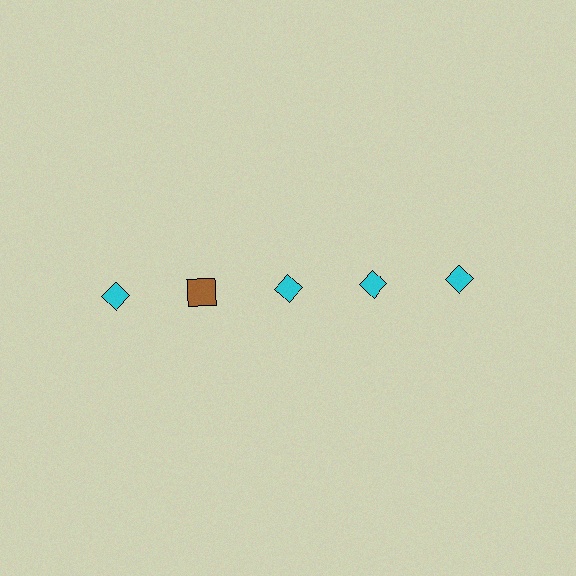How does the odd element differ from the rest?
It differs in both color (brown instead of cyan) and shape (square instead of diamond).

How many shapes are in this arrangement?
There are 5 shapes arranged in a grid pattern.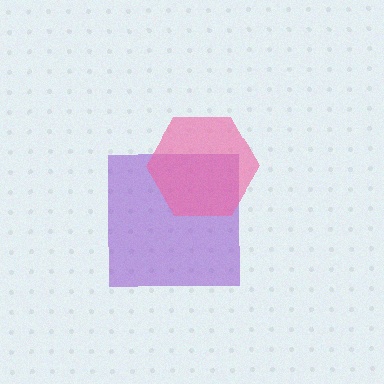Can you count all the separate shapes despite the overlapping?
Yes, there are 2 separate shapes.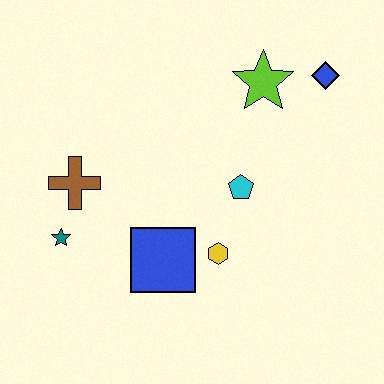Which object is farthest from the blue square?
The blue diamond is farthest from the blue square.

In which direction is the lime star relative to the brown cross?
The lime star is to the right of the brown cross.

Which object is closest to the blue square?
The yellow hexagon is closest to the blue square.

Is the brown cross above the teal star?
Yes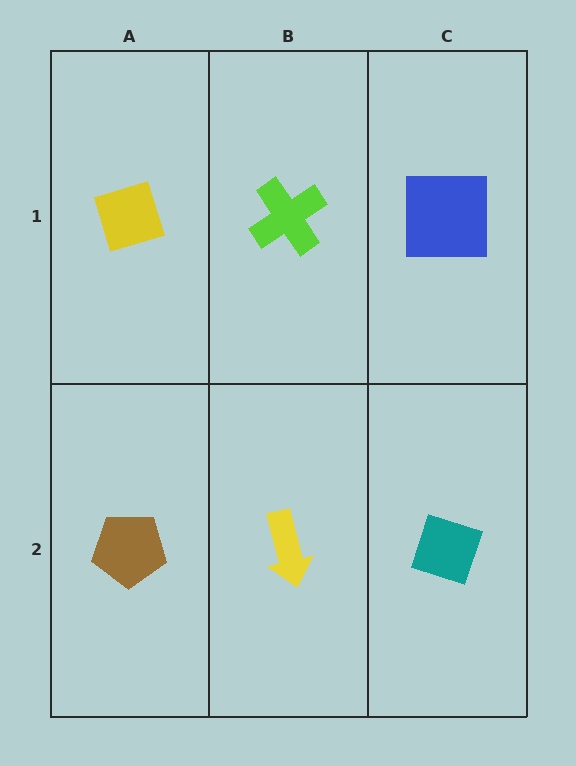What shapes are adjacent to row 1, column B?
A yellow arrow (row 2, column B), a yellow diamond (row 1, column A), a blue square (row 1, column C).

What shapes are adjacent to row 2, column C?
A blue square (row 1, column C), a yellow arrow (row 2, column B).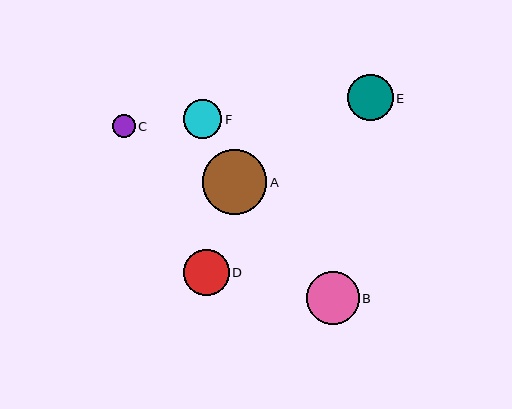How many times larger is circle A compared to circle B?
Circle A is approximately 1.2 times the size of circle B.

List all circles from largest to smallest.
From largest to smallest: A, B, E, D, F, C.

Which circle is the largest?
Circle A is the largest with a size of approximately 64 pixels.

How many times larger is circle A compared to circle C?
Circle A is approximately 2.8 times the size of circle C.